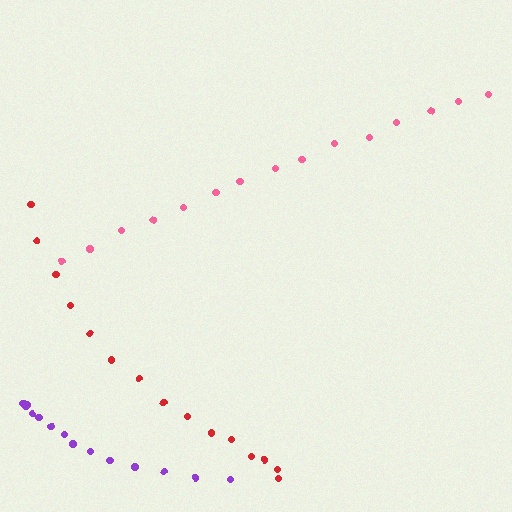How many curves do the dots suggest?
There are 3 distinct paths.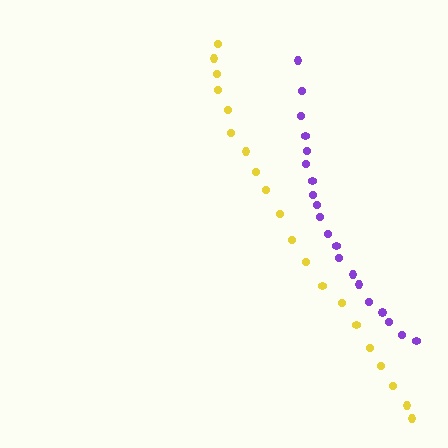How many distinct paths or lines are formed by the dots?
There are 2 distinct paths.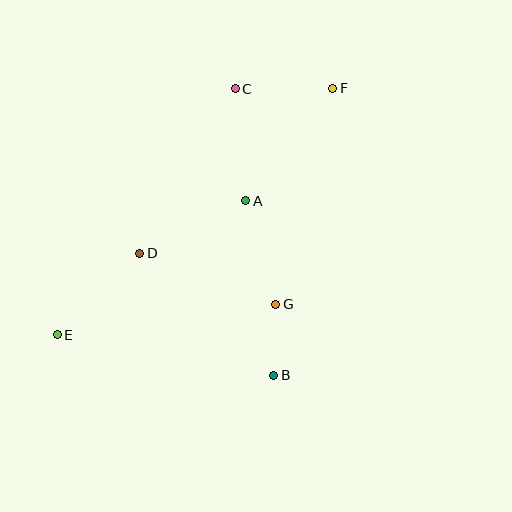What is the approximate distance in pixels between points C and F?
The distance between C and F is approximately 97 pixels.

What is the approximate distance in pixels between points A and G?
The distance between A and G is approximately 108 pixels.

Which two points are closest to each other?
Points B and G are closest to each other.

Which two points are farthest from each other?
Points E and F are farthest from each other.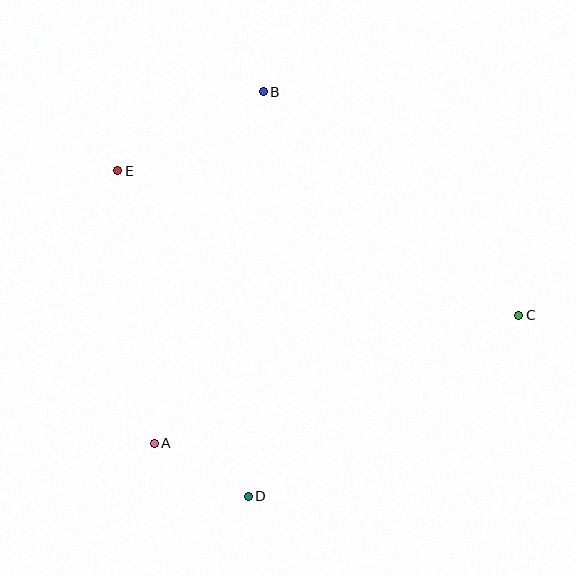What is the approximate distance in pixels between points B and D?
The distance between B and D is approximately 405 pixels.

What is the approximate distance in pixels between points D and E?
The distance between D and E is approximately 351 pixels.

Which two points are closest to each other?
Points A and D are closest to each other.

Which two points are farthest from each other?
Points C and E are farthest from each other.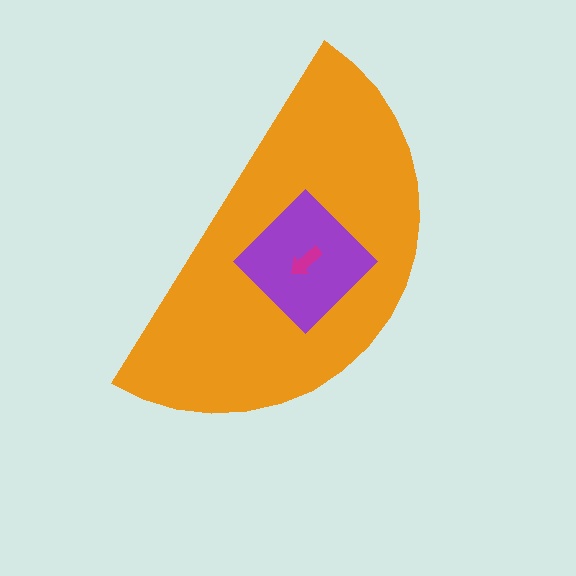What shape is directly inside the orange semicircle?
The purple diamond.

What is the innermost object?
The magenta arrow.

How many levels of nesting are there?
3.